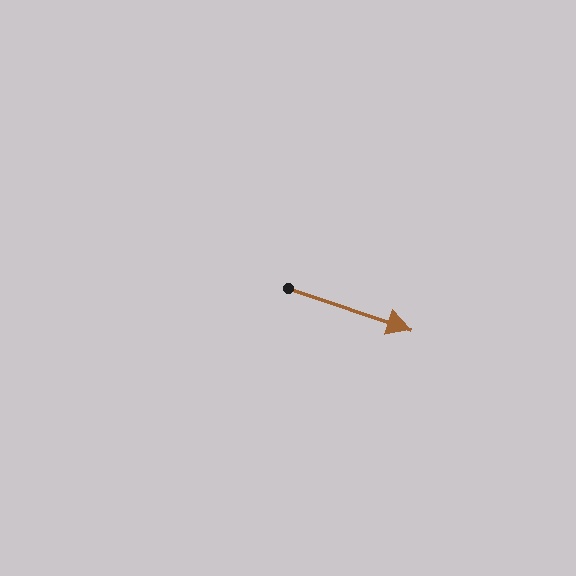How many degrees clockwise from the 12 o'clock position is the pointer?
Approximately 109 degrees.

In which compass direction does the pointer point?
East.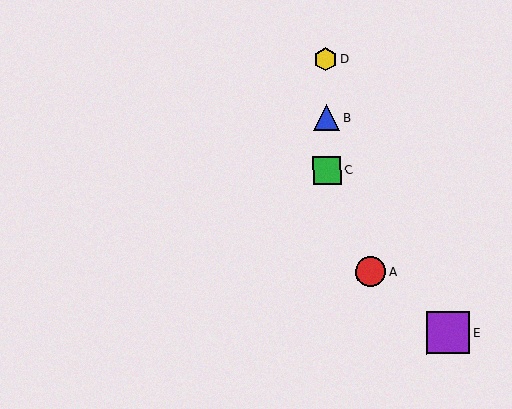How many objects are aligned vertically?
3 objects (B, C, D) are aligned vertically.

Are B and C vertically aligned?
Yes, both are at x≈326.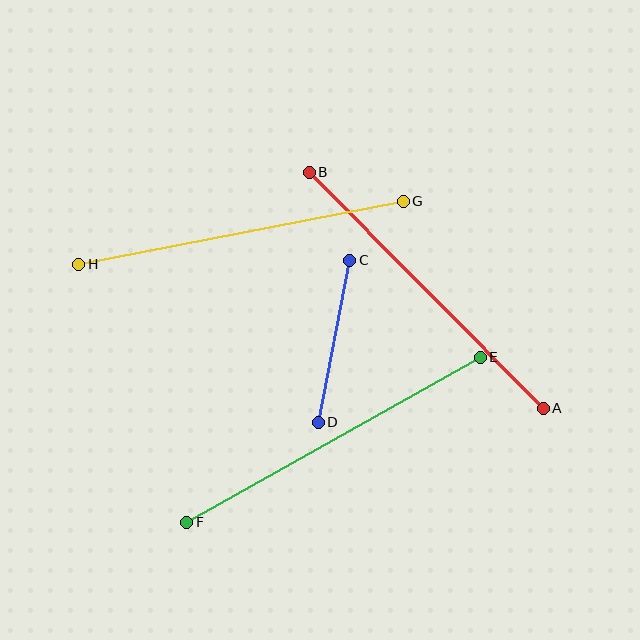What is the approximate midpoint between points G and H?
The midpoint is at approximately (241, 233) pixels.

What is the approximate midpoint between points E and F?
The midpoint is at approximately (333, 440) pixels.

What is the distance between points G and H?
The distance is approximately 330 pixels.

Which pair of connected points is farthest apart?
Points E and F are farthest apart.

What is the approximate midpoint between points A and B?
The midpoint is at approximately (426, 290) pixels.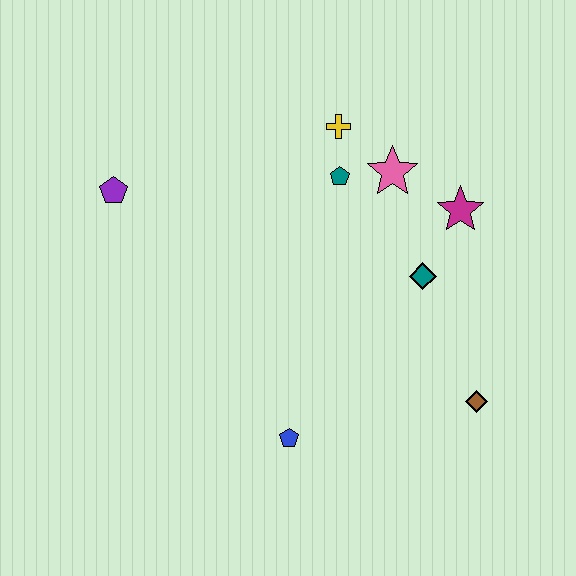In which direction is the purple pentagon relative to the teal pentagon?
The purple pentagon is to the left of the teal pentagon.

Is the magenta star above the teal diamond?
Yes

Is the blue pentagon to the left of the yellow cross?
Yes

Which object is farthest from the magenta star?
The purple pentagon is farthest from the magenta star.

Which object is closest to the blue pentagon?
The brown diamond is closest to the blue pentagon.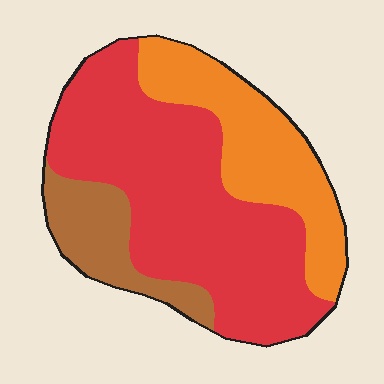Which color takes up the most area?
Red, at roughly 55%.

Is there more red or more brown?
Red.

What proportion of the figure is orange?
Orange takes up about one quarter (1/4) of the figure.